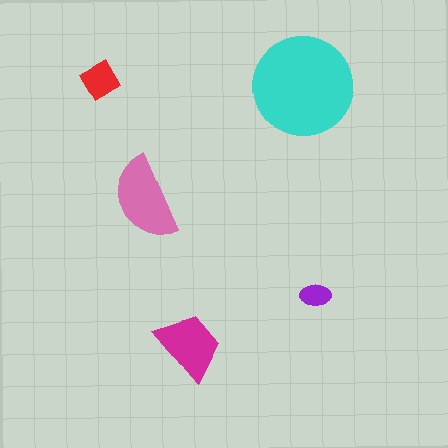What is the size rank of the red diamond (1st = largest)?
4th.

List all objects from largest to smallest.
The cyan circle, the pink semicircle, the magenta trapezoid, the red diamond, the purple ellipse.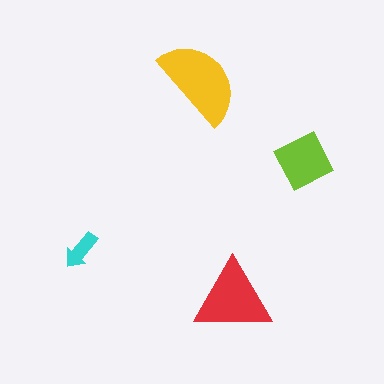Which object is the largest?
The yellow semicircle.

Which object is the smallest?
The cyan arrow.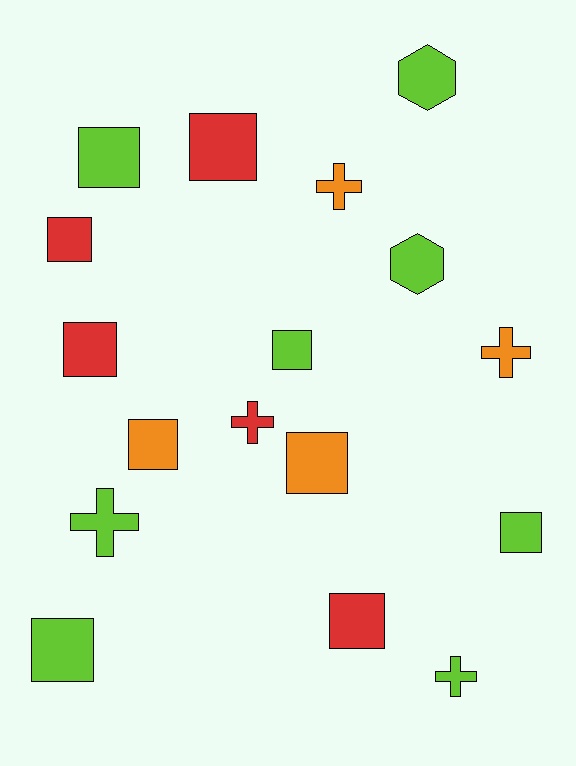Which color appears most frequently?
Lime, with 8 objects.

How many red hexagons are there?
There are no red hexagons.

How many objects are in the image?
There are 17 objects.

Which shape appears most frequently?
Square, with 10 objects.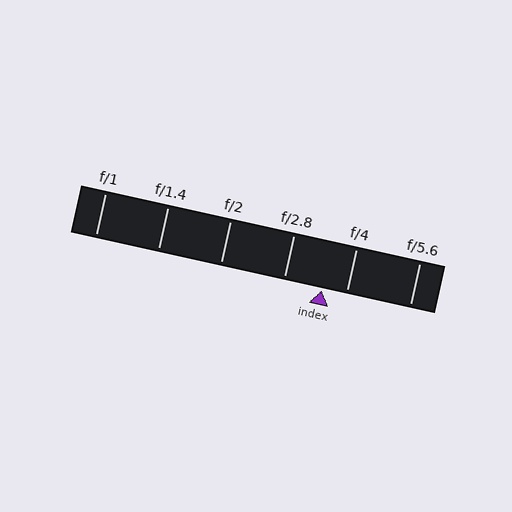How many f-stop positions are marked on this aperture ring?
There are 6 f-stop positions marked.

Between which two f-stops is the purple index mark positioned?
The index mark is between f/2.8 and f/4.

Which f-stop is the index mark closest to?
The index mark is closest to f/4.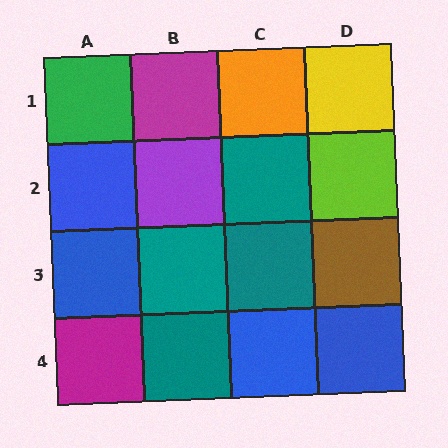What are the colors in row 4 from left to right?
Magenta, teal, blue, blue.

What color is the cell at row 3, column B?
Teal.